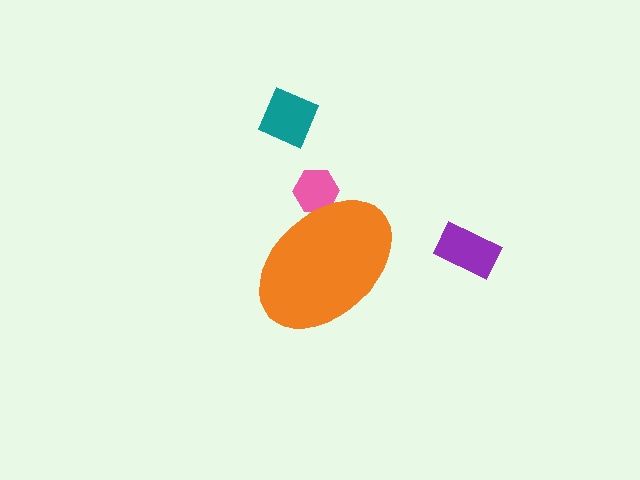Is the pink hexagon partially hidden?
Yes, the pink hexagon is partially hidden behind the orange ellipse.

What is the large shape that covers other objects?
An orange ellipse.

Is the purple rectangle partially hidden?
No, the purple rectangle is fully visible.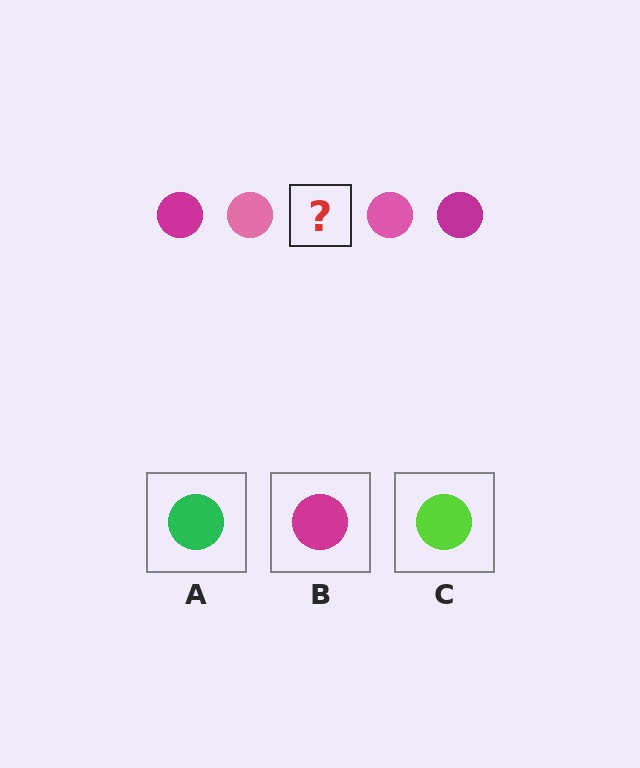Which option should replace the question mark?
Option B.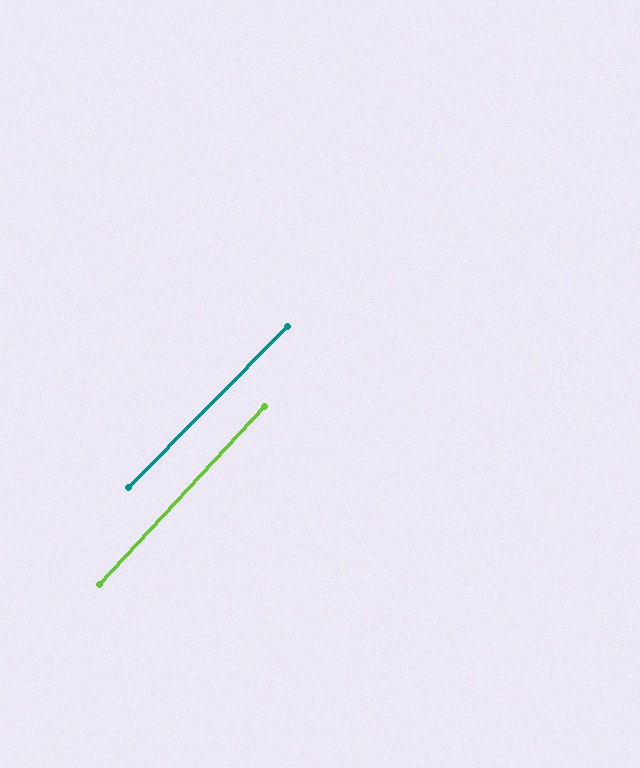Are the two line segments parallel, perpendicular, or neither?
Parallel — their directions differ by only 1.7°.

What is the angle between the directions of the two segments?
Approximately 2 degrees.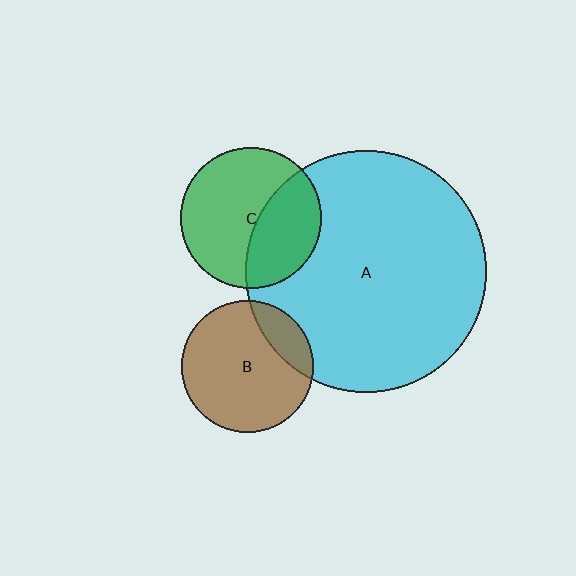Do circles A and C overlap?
Yes.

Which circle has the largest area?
Circle A (cyan).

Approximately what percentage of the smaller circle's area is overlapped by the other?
Approximately 40%.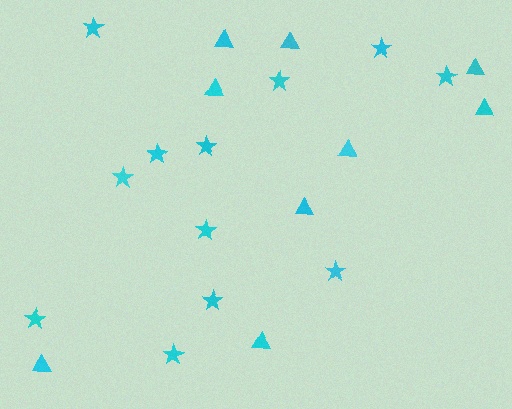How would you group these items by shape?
There are 2 groups: one group of stars (12) and one group of triangles (9).